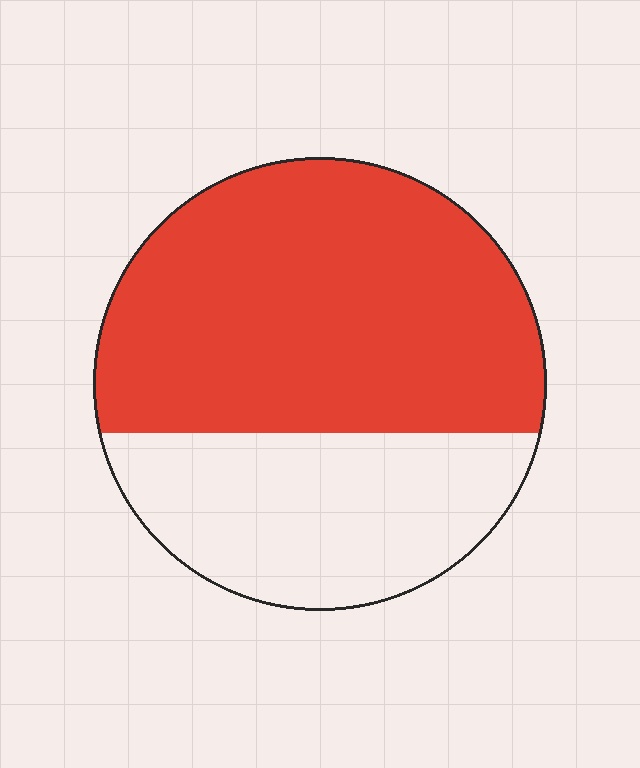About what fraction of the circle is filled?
About five eighths (5/8).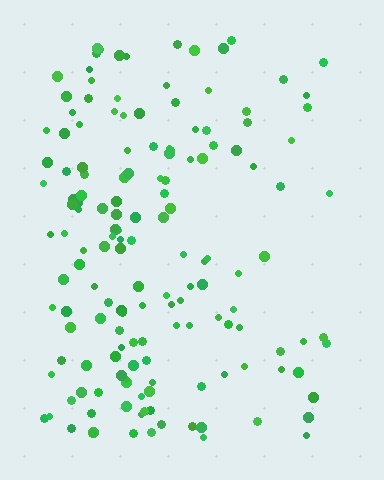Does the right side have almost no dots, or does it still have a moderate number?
Still a moderate number, just noticeably fewer than the left.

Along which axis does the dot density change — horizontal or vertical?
Horizontal.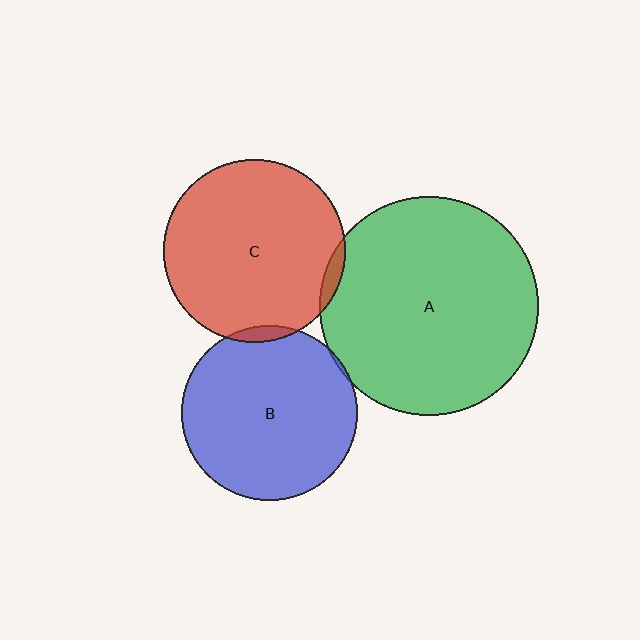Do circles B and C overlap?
Yes.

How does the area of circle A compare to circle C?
Approximately 1.4 times.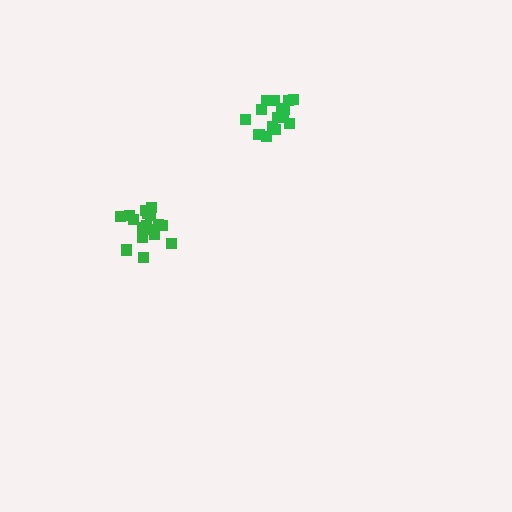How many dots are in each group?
Group 1: 15 dots, Group 2: 18 dots (33 total).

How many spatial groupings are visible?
There are 2 spatial groupings.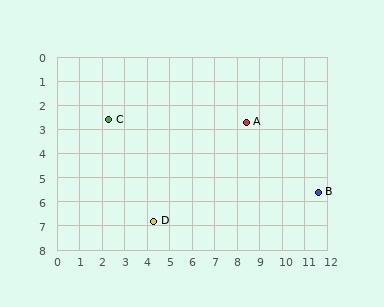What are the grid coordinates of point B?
Point B is at approximately (11.6, 5.6).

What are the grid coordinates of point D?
Point D is at approximately (4.3, 6.8).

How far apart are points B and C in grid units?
Points B and C are about 9.8 grid units apart.